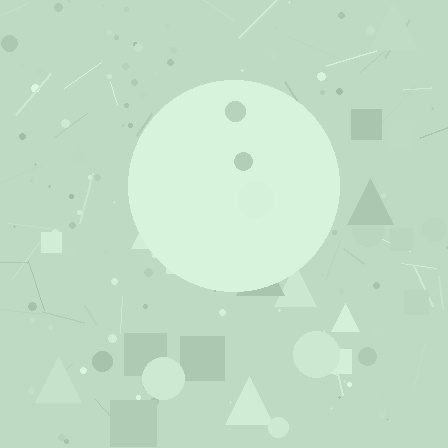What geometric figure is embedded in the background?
A circle is embedded in the background.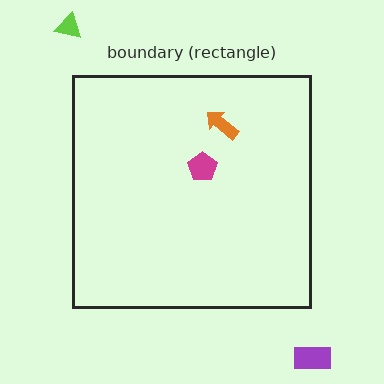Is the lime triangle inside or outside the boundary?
Outside.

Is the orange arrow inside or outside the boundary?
Inside.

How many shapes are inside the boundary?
2 inside, 2 outside.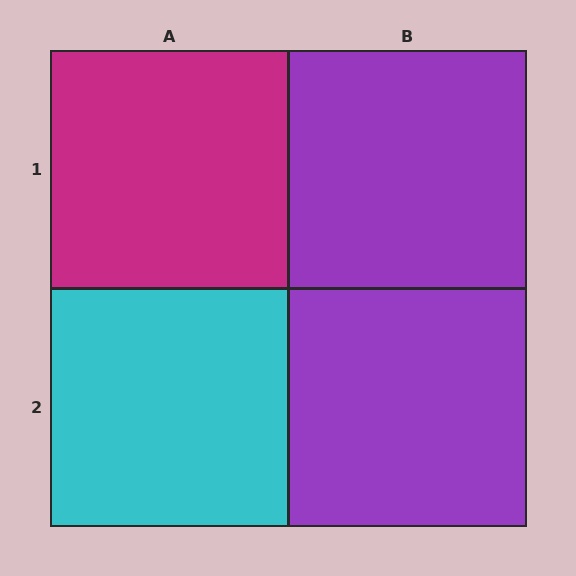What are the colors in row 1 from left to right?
Magenta, purple.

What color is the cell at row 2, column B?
Purple.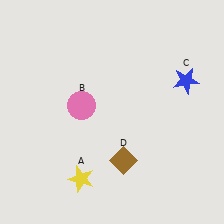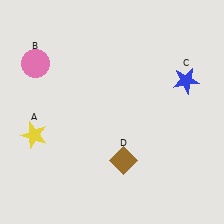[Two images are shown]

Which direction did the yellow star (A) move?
The yellow star (A) moved left.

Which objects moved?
The objects that moved are: the yellow star (A), the pink circle (B).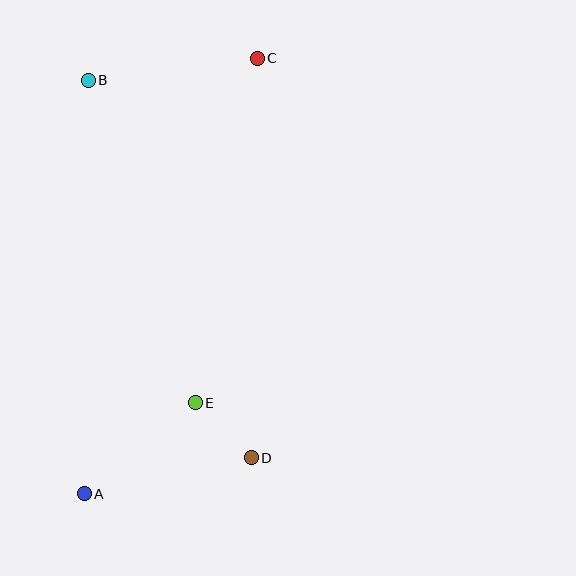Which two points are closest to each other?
Points D and E are closest to each other.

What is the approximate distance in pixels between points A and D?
The distance between A and D is approximately 171 pixels.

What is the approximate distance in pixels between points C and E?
The distance between C and E is approximately 350 pixels.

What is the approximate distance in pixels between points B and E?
The distance between B and E is approximately 339 pixels.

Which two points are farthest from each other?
Points A and C are farthest from each other.